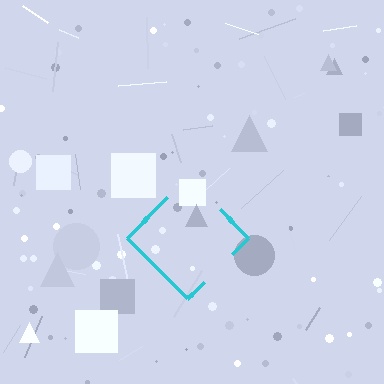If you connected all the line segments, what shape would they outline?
They would outline a diamond.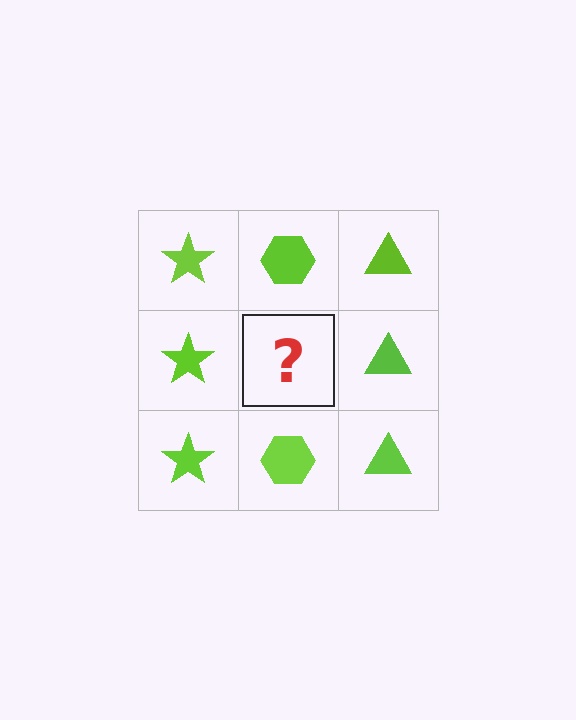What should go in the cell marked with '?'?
The missing cell should contain a lime hexagon.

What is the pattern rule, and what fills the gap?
The rule is that each column has a consistent shape. The gap should be filled with a lime hexagon.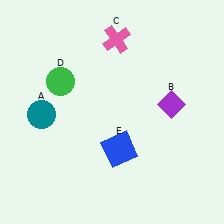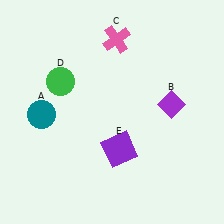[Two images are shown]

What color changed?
The square (E) changed from blue in Image 1 to purple in Image 2.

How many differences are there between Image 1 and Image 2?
There is 1 difference between the two images.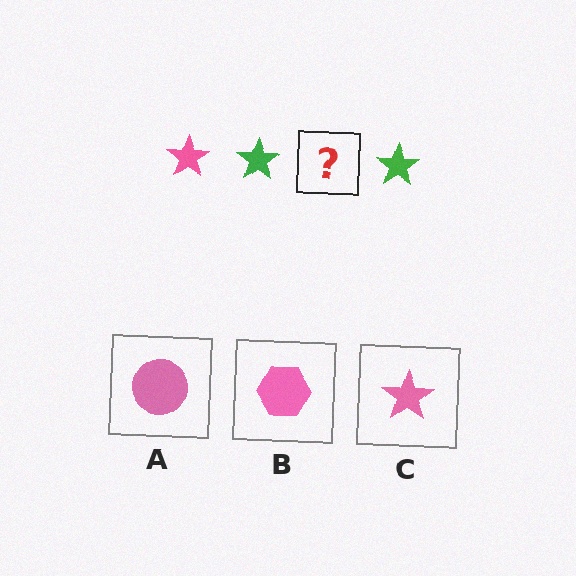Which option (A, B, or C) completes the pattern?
C.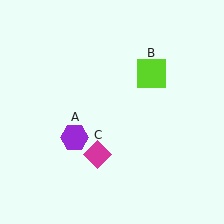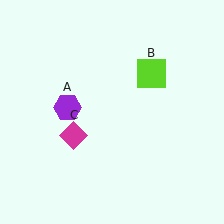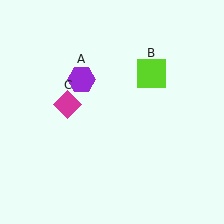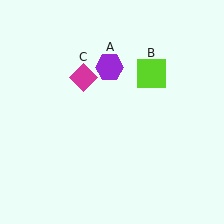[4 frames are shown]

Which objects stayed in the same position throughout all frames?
Lime square (object B) remained stationary.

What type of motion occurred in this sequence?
The purple hexagon (object A), magenta diamond (object C) rotated clockwise around the center of the scene.